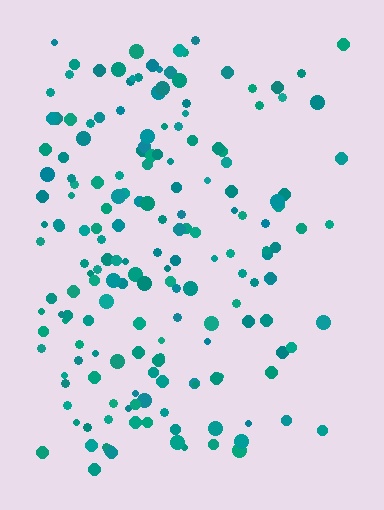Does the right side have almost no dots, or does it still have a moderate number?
Still a moderate number, just noticeably fewer than the left.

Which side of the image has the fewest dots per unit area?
The right.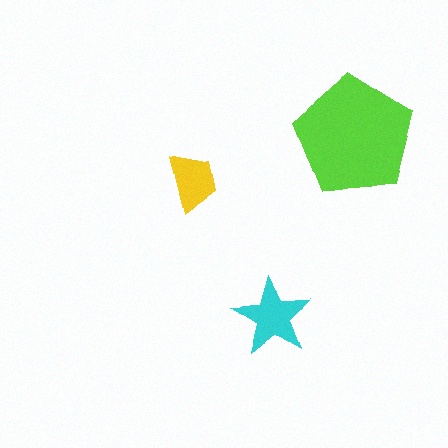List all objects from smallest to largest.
The yellow trapezoid, the cyan star, the lime pentagon.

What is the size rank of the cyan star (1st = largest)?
2nd.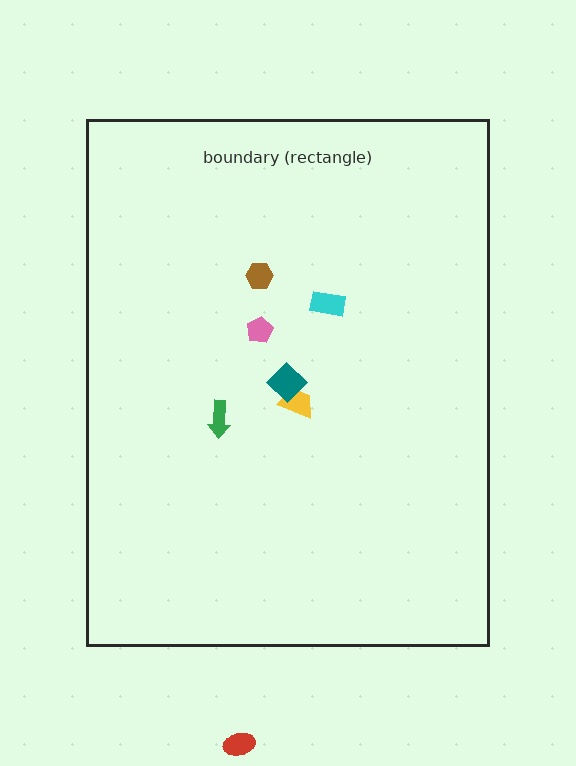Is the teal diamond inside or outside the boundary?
Inside.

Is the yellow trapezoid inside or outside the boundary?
Inside.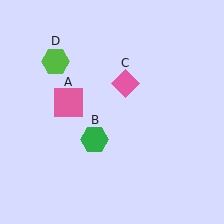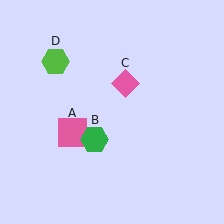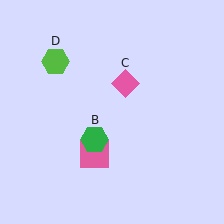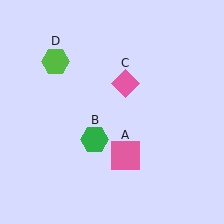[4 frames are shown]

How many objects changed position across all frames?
1 object changed position: pink square (object A).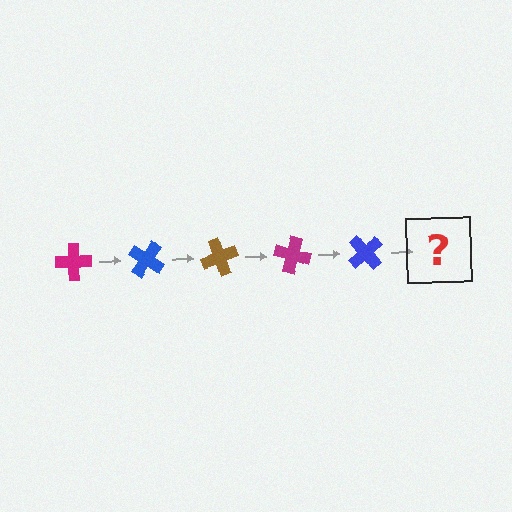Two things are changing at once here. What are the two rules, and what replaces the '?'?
The two rules are that it rotates 35 degrees each step and the color cycles through magenta, blue, and brown. The '?' should be a brown cross, rotated 175 degrees from the start.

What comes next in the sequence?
The next element should be a brown cross, rotated 175 degrees from the start.